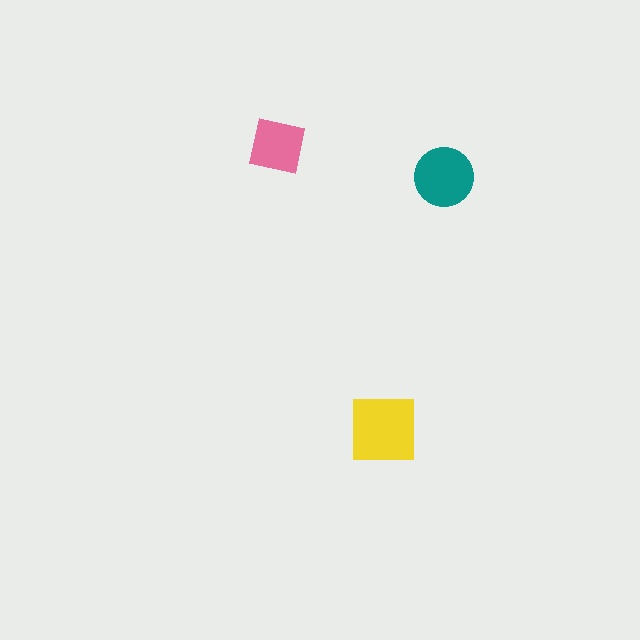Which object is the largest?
The yellow square.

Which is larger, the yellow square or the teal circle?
The yellow square.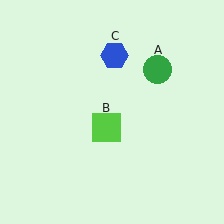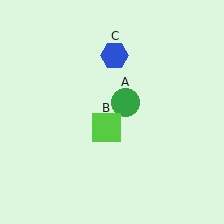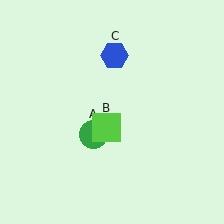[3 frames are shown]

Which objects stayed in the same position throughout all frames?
Lime square (object B) and blue hexagon (object C) remained stationary.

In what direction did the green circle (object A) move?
The green circle (object A) moved down and to the left.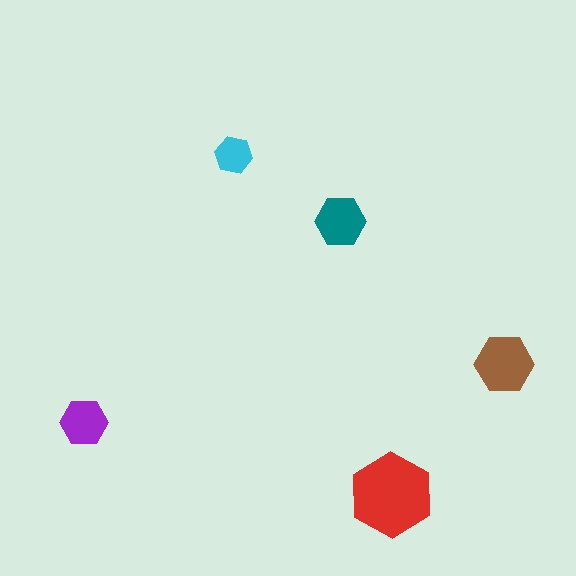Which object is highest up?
The cyan hexagon is topmost.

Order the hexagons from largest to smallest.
the red one, the brown one, the teal one, the purple one, the cyan one.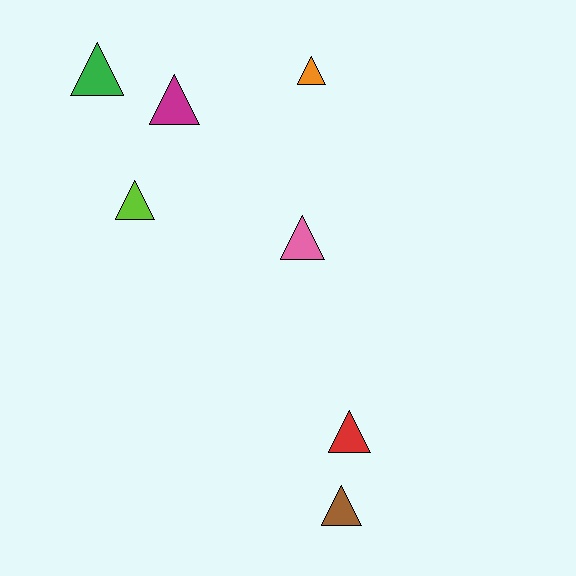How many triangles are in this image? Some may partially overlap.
There are 7 triangles.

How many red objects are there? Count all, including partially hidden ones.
There is 1 red object.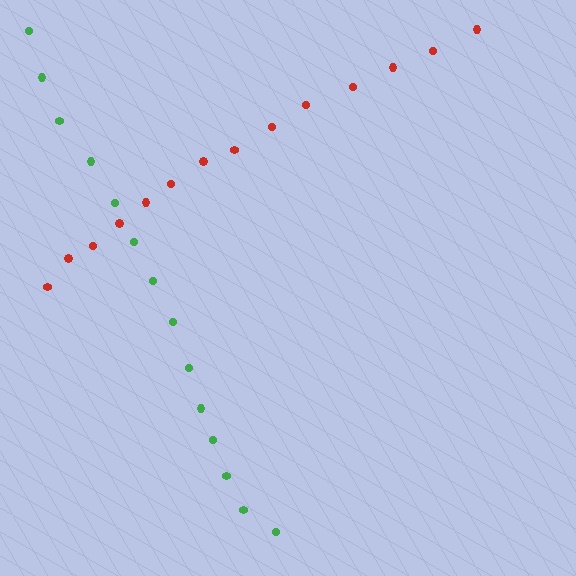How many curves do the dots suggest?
There are 2 distinct paths.